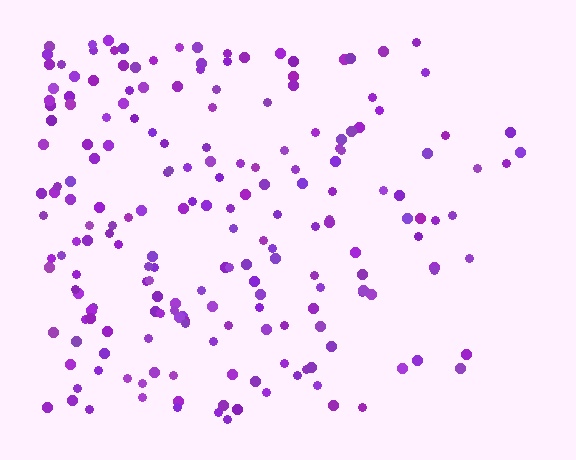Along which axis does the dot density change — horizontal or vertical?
Horizontal.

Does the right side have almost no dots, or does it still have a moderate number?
Still a moderate number, just noticeably fewer than the left.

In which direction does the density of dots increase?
From right to left, with the left side densest.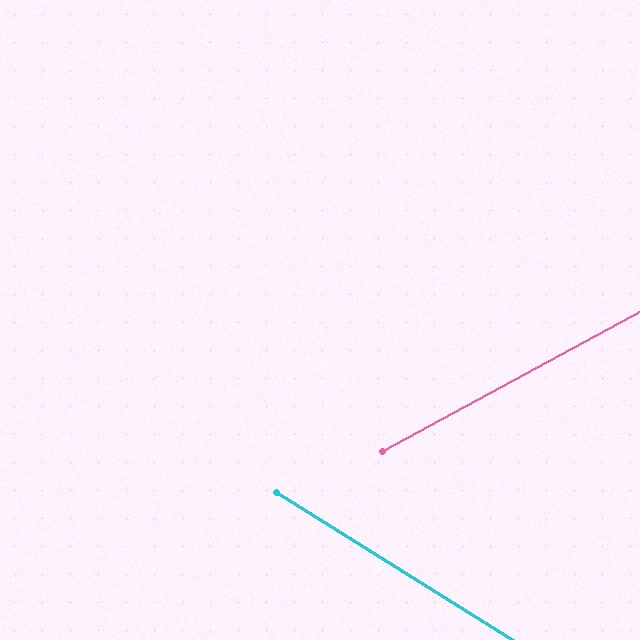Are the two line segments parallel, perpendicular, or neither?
Neither parallel nor perpendicular — they differ by about 61°.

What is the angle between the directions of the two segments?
Approximately 61 degrees.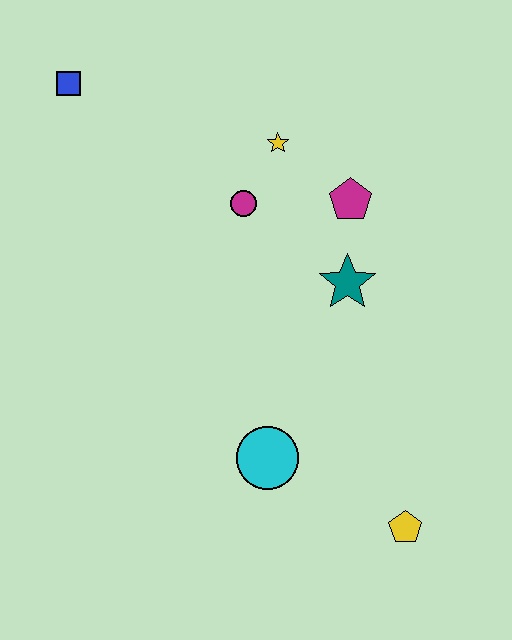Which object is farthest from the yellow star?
The yellow pentagon is farthest from the yellow star.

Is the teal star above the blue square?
No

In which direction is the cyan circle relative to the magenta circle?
The cyan circle is below the magenta circle.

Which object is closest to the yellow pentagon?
The cyan circle is closest to the yellow pentagon.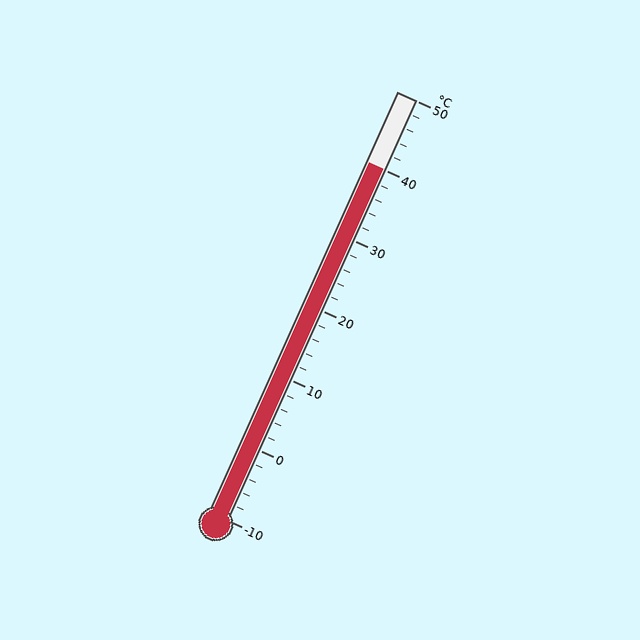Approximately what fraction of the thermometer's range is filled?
The thermometer is filled to approximately 85% of its range.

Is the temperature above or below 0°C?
The temperature is above 0°C.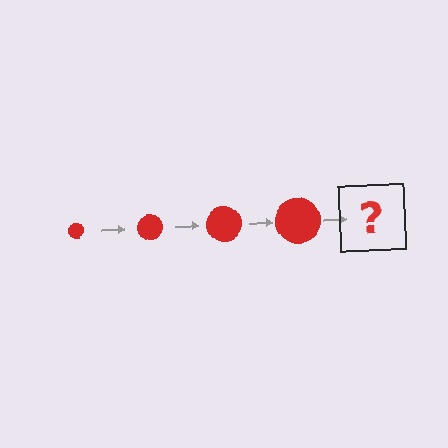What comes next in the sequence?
The next element should be a red circle, larger than the previous one.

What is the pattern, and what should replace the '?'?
The pattern is that the circle gets progressively larger each step. The '?' should be a red circle, larger than the previous one.